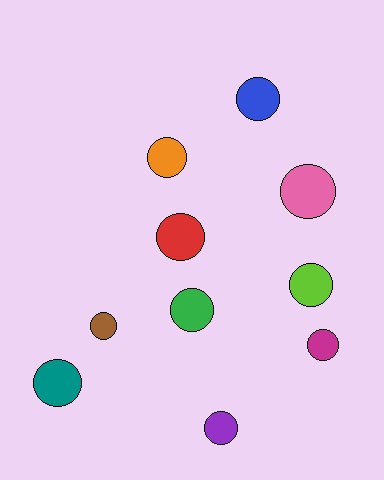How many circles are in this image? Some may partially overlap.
There are 10 circles.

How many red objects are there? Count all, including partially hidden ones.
There is 1 red object.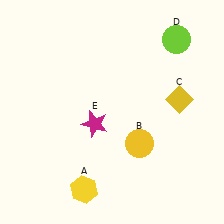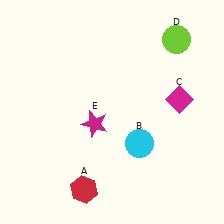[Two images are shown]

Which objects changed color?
A changed from yellow to red. B changed from yellow to cyan. C changed from yellow to magenta.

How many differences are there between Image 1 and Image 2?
There are 3 differences between the two images.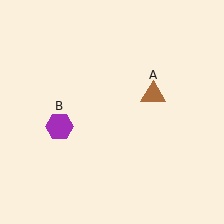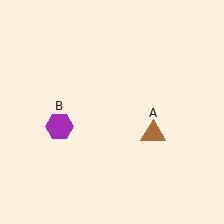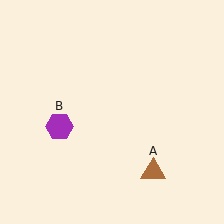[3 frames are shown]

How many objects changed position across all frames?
1 object changed position: brown triangle (object A).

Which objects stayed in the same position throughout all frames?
Purple hexagon (object B) remained stationary.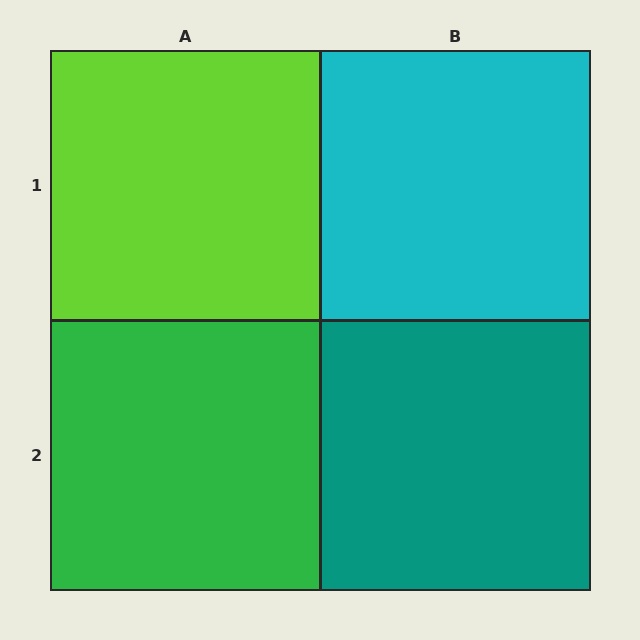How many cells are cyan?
1 cell is cyan.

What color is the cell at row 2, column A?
Green.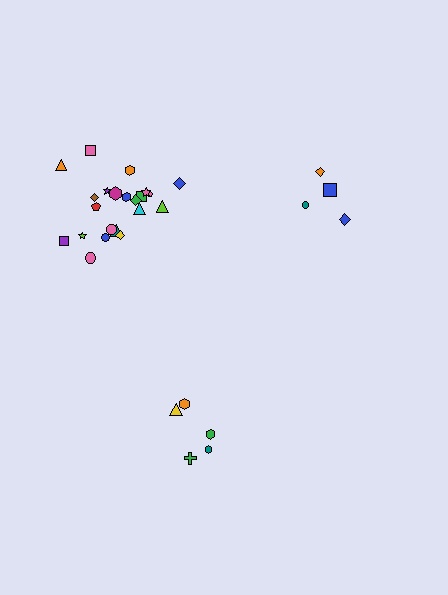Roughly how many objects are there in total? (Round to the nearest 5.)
Roughly 30 objects in total.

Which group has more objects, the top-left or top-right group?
The top-left group.